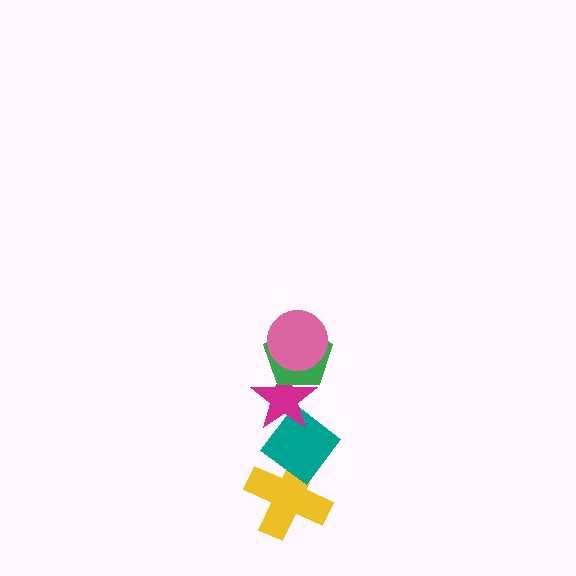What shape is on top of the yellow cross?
The teal diamond is on top of the yellow cross.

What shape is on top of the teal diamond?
The magenta star is on top of the teal diamond.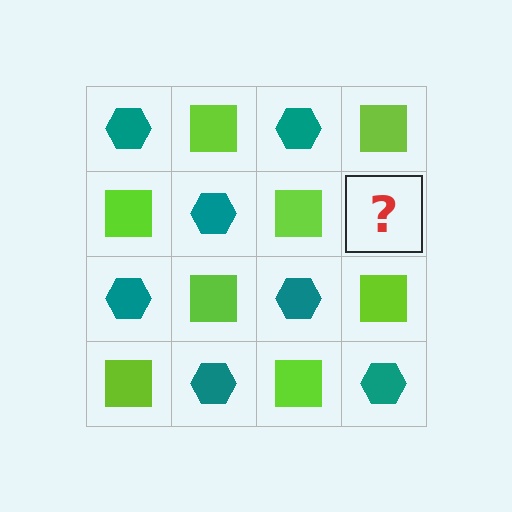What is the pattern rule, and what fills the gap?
The rule is that it alternates teal hexagon and lime square in a checkerboard pattern. The gap should be filled with a teal hexagon.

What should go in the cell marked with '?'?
The missing cell should contain a teal hexagon.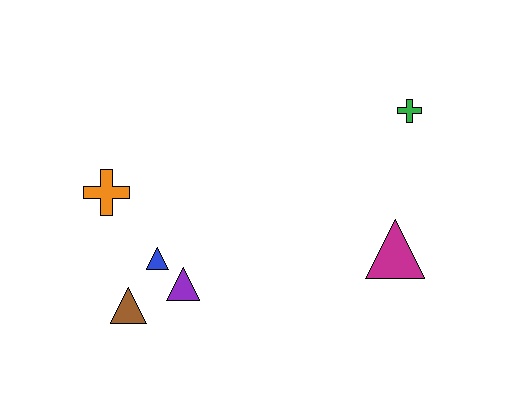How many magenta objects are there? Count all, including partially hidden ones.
There is 1 magenta object.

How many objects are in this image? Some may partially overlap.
There are 6 objects.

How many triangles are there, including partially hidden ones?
There are 4 triangles.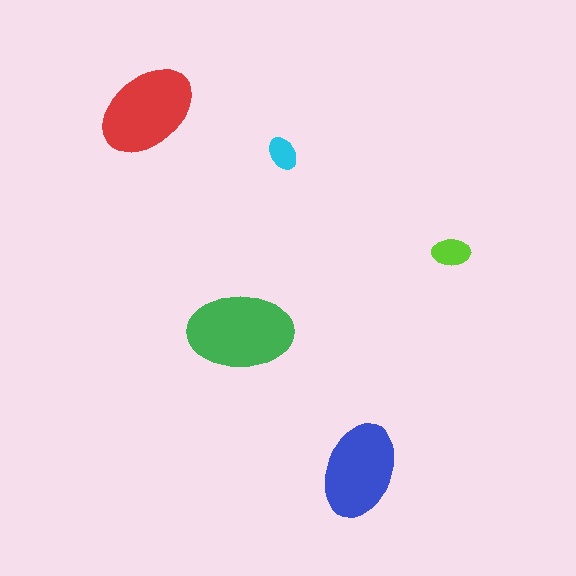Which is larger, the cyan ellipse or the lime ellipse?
The lime one.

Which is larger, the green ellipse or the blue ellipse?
The green one.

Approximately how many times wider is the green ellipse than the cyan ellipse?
About 3 times wider.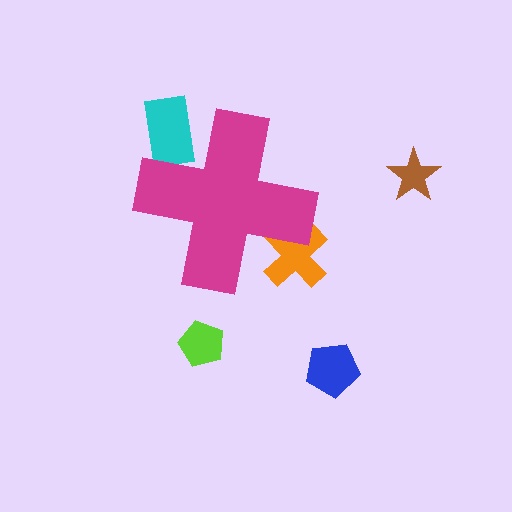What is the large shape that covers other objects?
A magenta cross.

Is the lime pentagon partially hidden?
No, the lime pentagon is fully visible.